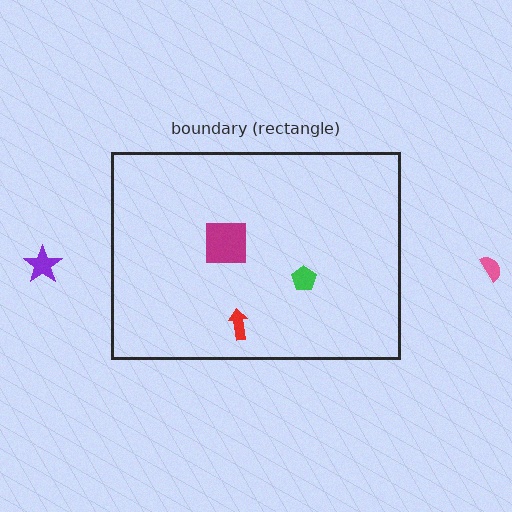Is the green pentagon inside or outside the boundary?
Inside.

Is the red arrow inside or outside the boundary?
Inside.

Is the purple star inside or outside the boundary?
Outside.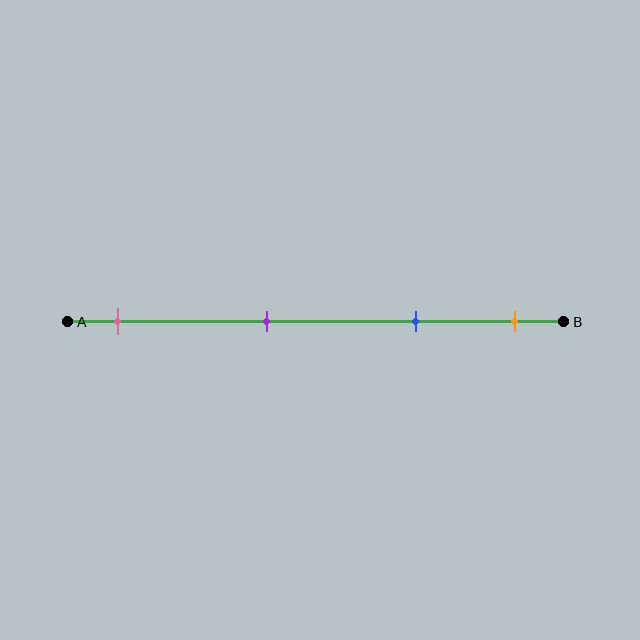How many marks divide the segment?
There are 4 marks dividing the segment.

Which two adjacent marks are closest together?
The blue and orange marks are the closest adjacent pair.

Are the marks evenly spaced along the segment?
No, the marks are not evenly spaced.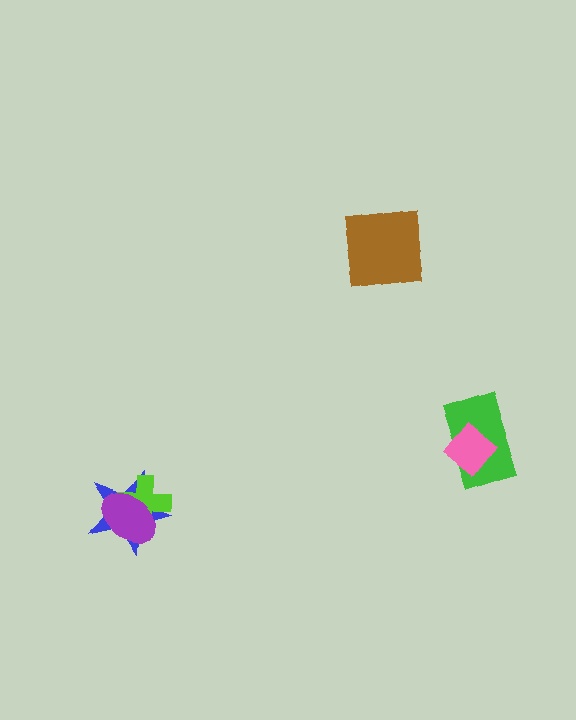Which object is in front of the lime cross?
The purple ellipse is in front of the lime cross.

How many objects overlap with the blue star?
2 objects overlap with the blue star.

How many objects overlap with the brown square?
0 objects overlap with the brown square.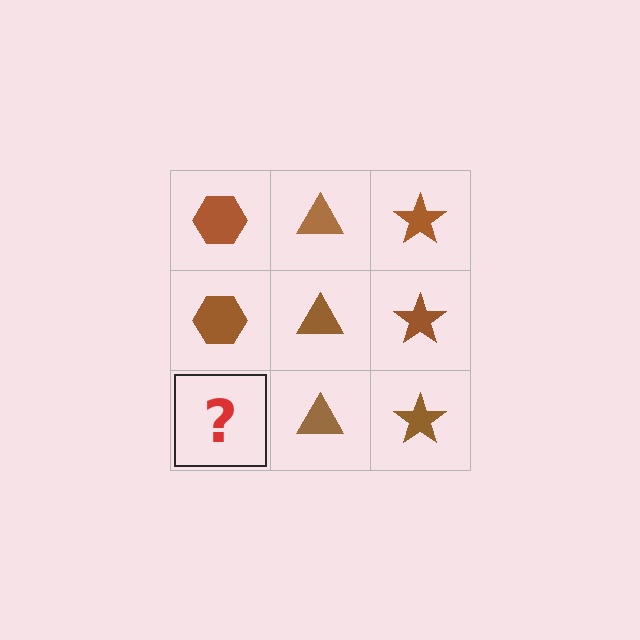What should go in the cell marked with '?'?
The missing cell should contain a brown hexagon.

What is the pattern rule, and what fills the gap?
The rule is that each column has a consistent shape. The gap should be filled with a brown hexagon.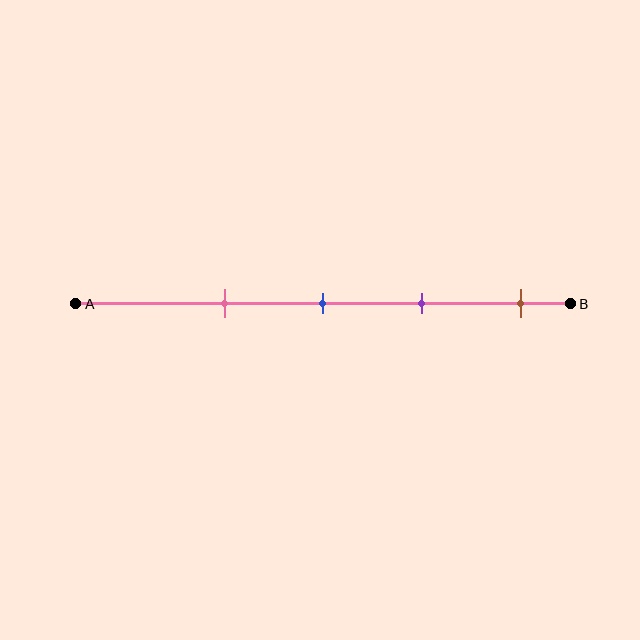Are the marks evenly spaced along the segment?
Yes, the marks are approximately evenly spaced.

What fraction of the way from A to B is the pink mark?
The pink mark is approximately 30% (0.3) of the way from A to B.